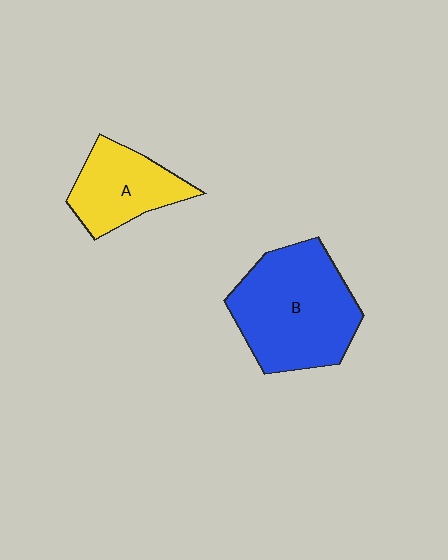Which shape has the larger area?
Shape B (blue).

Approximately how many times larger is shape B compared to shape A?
Approximately 1.7 times.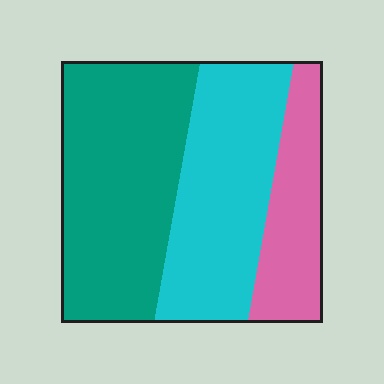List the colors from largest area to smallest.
From largest to smallest: teal, cyan, pink.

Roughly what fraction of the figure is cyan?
Cyan covers about 35% of the figure.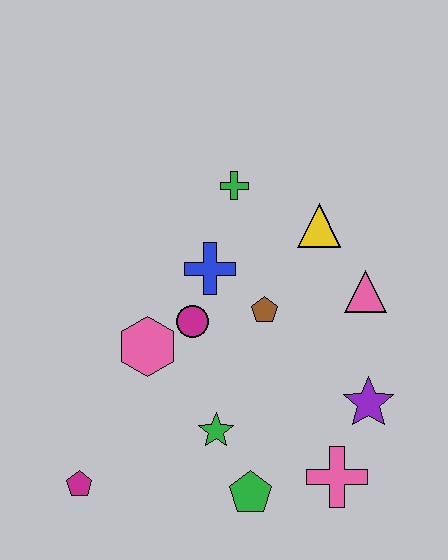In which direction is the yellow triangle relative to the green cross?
The yellow triangle is to the right of the green cross.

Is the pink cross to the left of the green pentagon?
No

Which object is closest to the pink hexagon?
The magenta circle is closest to the pink hexagon.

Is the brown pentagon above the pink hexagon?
Yes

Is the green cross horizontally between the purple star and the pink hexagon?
Yes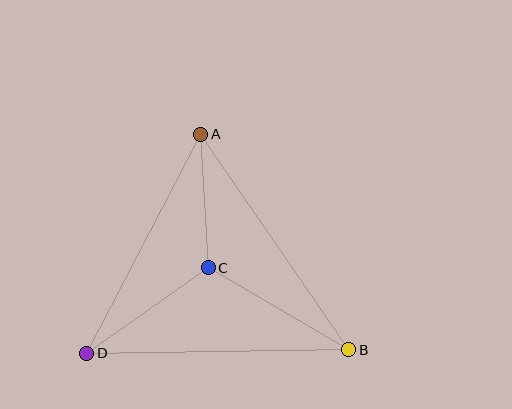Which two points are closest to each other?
Points A and C are closest to each other.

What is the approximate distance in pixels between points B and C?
The distance between B and C is approximately 162 pixels.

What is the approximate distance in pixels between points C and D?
The distance between C and D is approximately 149 pixels.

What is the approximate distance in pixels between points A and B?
The distance between A and B is approximately 261 pixels.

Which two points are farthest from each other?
Points B and D are farthest from each other.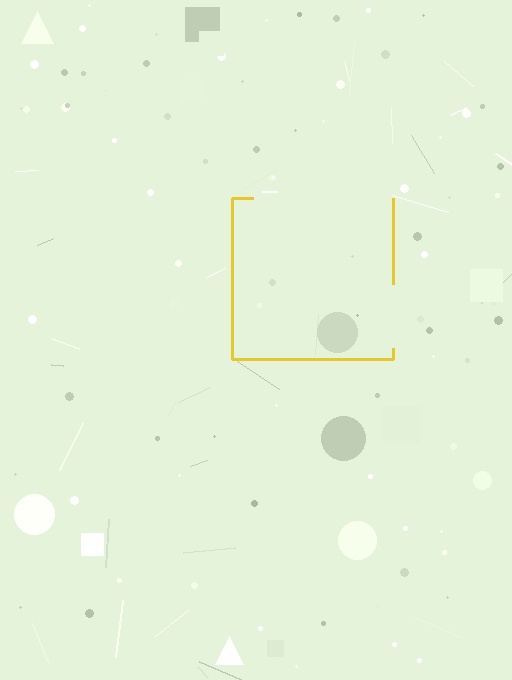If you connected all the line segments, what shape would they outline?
They would outline a square.